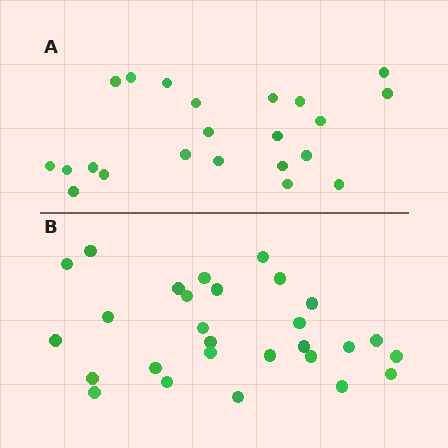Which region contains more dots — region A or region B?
Region B (the bottom region) has more dots.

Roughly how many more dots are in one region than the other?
Region B has about 6 more dots than region A.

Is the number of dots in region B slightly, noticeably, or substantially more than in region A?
Region B has noticeably more, but not dramatically so. The ratio is roughly 1.3 to 1.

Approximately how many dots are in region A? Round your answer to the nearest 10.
About 20 dots. (The exact count is 22, which rounds to 20.)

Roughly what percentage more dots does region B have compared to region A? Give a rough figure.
About 25% more.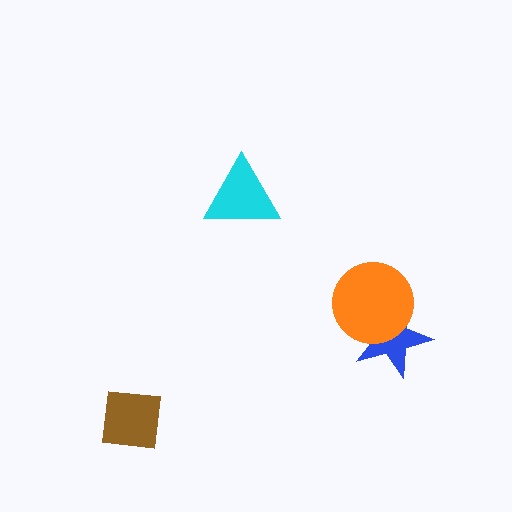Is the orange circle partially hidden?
No, no other shape covers it.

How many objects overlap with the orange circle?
1 object overlaps with the orange circle.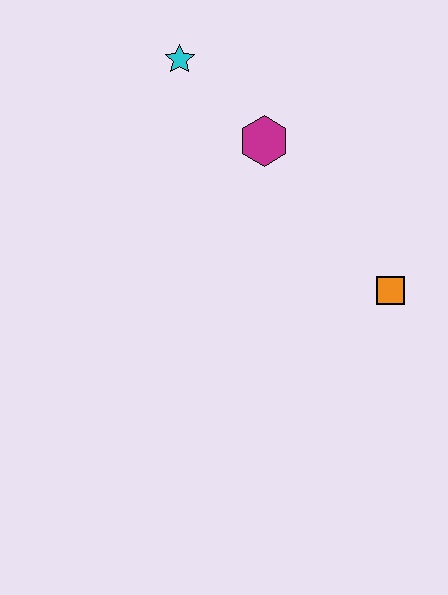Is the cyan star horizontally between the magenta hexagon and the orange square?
No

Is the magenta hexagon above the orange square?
Yes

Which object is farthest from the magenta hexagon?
The orange square is farthest from the magenta hexagon.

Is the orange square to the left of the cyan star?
No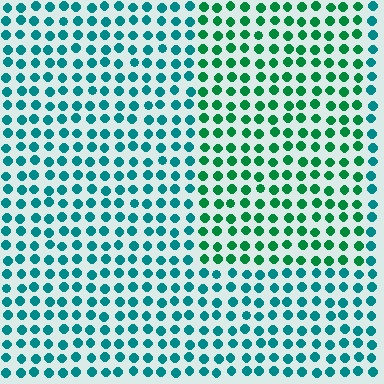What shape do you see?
I see a rectangle.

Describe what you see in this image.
The image is filled with small teal elements in a uniform arrangement. A rectangle-shaped region is visible where the elements are tinted to a slightly different hue, forming a subtle color boundary.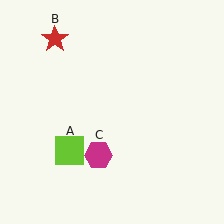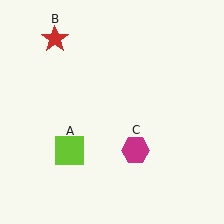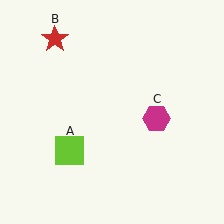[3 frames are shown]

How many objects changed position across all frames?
1 object changed position: magenta hexagon (object C).